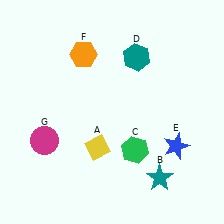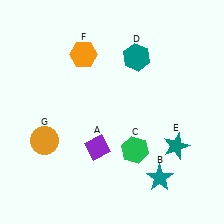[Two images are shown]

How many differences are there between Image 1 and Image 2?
There are 3 differences between the two images.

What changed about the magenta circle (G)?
In Image 1, G is magenta. In Image 2, it changed to orange.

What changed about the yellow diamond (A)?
In Image 1, A is yellow. In Image 2, it changed to purple.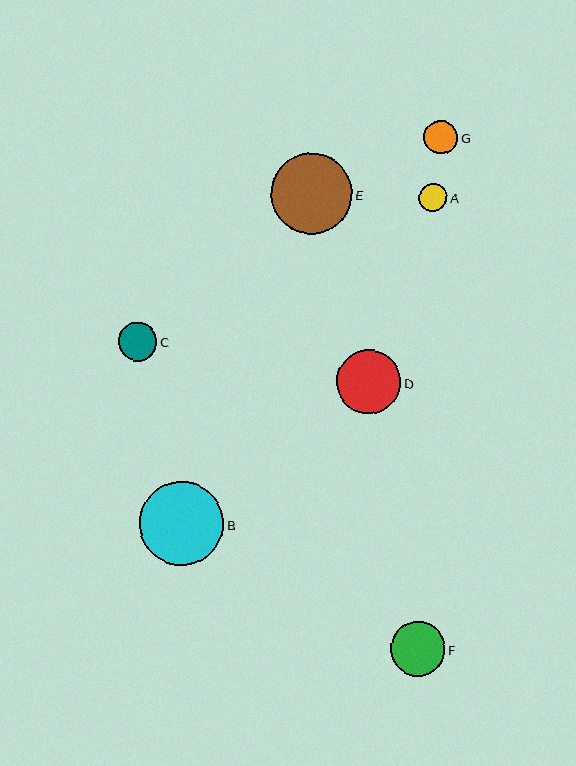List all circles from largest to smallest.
From largest to smallest: B, E, D, F, C, G, A.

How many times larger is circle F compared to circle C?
Circle F is approximately 1.4 times the size of circle C.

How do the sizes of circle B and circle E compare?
Circle B and circle E are approximately the same size.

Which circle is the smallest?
Circle A is the smallest with a size of approximately 29 pixels.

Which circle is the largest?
Circle B is the largest with a size of approximately 84 pixels.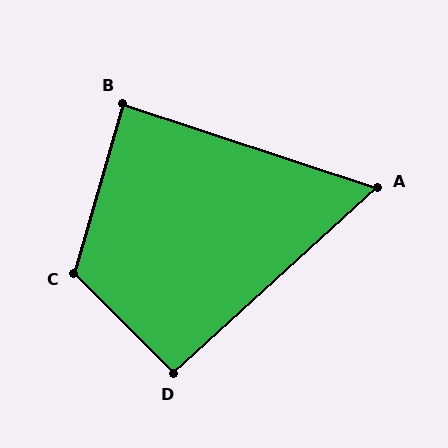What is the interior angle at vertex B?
Approximately 88 degrees (approximately right).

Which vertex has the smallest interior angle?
A, at approximately 61 degrees.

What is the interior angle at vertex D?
Approximately 92 degrees (approximately right).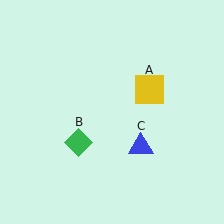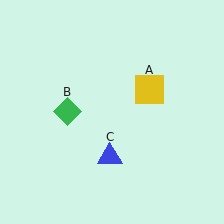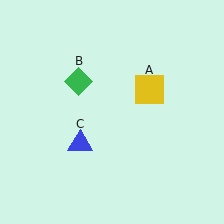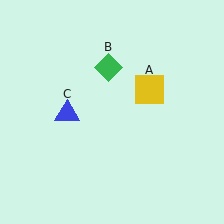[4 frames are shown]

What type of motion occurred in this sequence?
The green diamond (object B), blue triangle (object C) rotated clockwise around the center of the scene.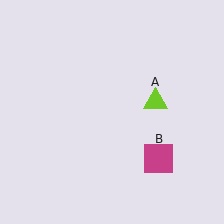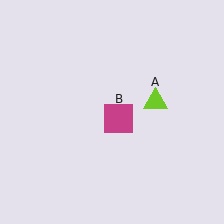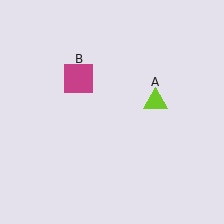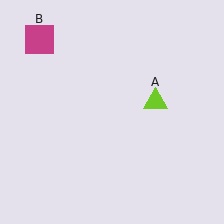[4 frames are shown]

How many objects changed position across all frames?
1 object changed position: magenta square (object B).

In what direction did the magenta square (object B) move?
The magenta square (object B) moved up and to the left.